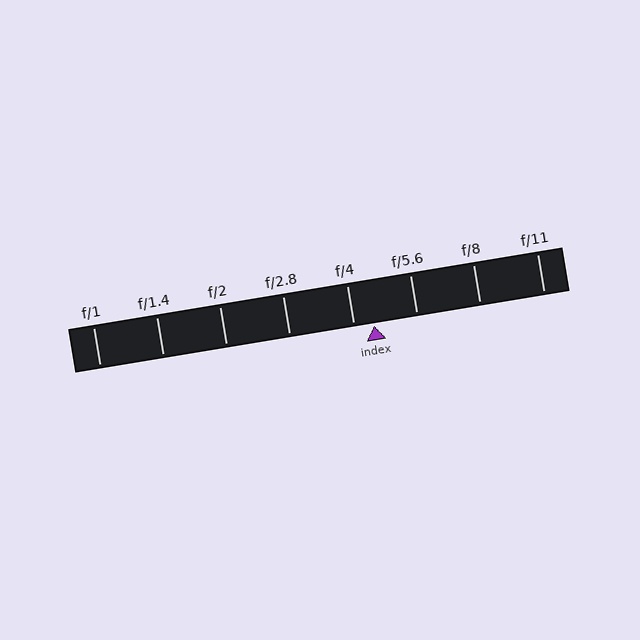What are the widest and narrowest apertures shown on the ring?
The widest aperture shown is f/1 and the narrowest is f/11.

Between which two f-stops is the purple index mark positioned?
The index mark is between f/4 and f/5.6.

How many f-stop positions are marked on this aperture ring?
There are 8 f-stop positions marked.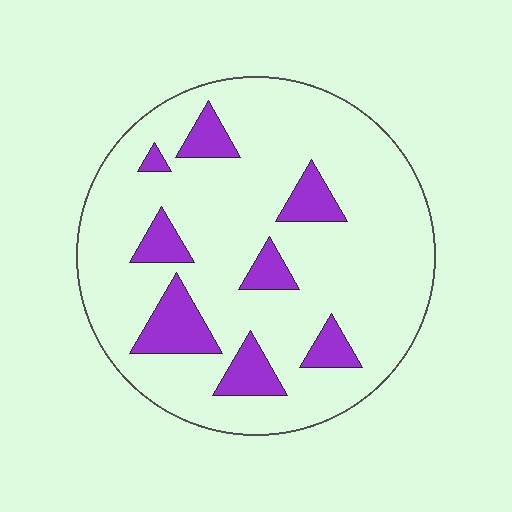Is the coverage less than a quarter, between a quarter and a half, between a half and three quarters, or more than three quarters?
Less than a quarter.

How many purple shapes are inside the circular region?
8.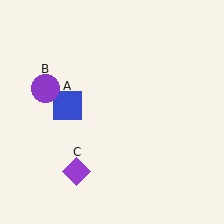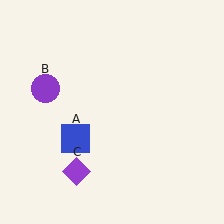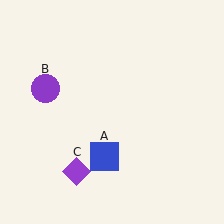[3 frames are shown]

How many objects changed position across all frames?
1 object changed position: blue square (object A).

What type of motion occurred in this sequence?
The blue square (object A) rotated counterclockwise around the center of the scene.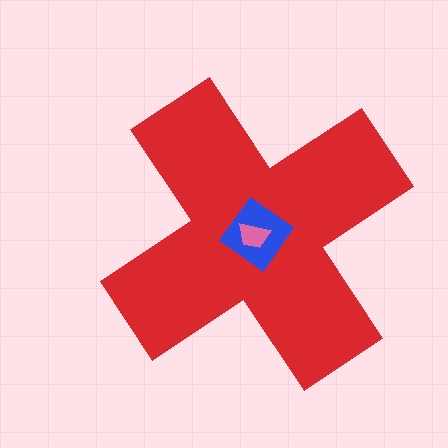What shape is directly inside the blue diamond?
The pink trapezoid.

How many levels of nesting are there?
3.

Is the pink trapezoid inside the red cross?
Yes.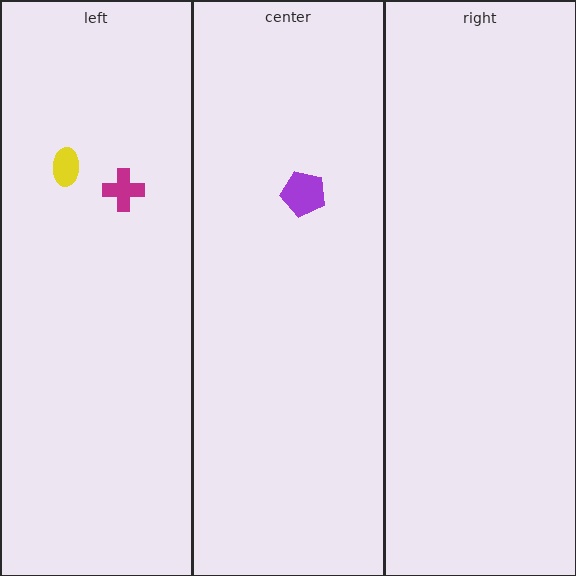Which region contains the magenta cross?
The left region.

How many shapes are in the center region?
1.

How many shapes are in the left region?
2.